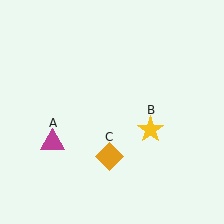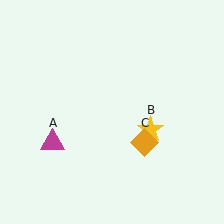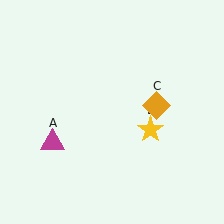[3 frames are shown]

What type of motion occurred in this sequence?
The orange diamond (object C) rotated counterclockwise around the center of the scene.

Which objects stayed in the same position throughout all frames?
Magenta triangle (object A) and yellow star (object B) remained stationary.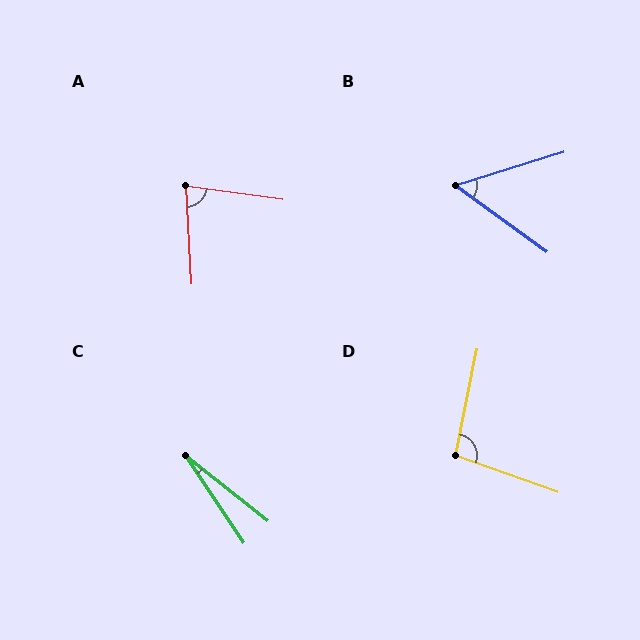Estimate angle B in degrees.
Approximately 53 degrees.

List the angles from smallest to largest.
C (18°), B (53°), A (78°), D (98°).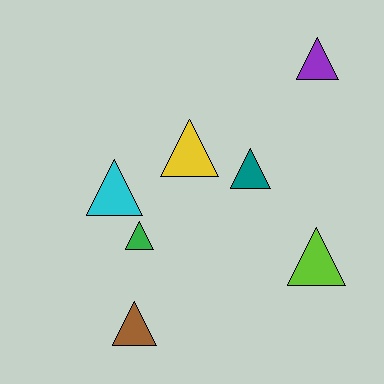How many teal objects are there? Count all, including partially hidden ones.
There is 1 teal object.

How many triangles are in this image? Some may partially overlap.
There are 7 triangles.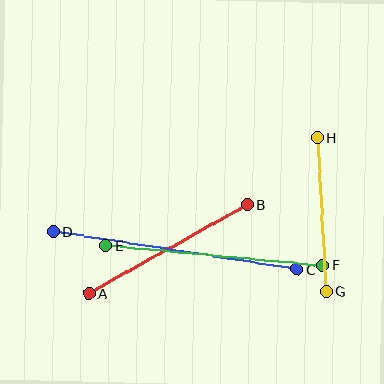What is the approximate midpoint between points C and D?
The midpoint is at approximately (175, 250) pixels.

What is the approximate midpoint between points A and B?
The midpoint is at approximately (168, 249) pixels.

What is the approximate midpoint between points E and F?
The midpoint is at approximately (214, 255) pixels.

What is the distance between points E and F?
The distance is approximately 219 pixels.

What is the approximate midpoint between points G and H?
The midpoint is at approximately (322, 215) pixels.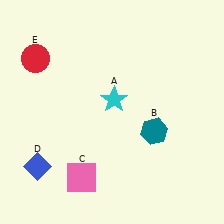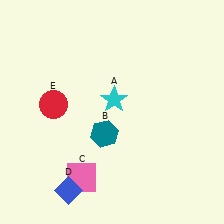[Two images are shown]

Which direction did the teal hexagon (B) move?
The teal hexagon (B) moved left.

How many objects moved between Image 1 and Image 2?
3 objects moved between the two images.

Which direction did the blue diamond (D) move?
The blue diamond (D) moved right.